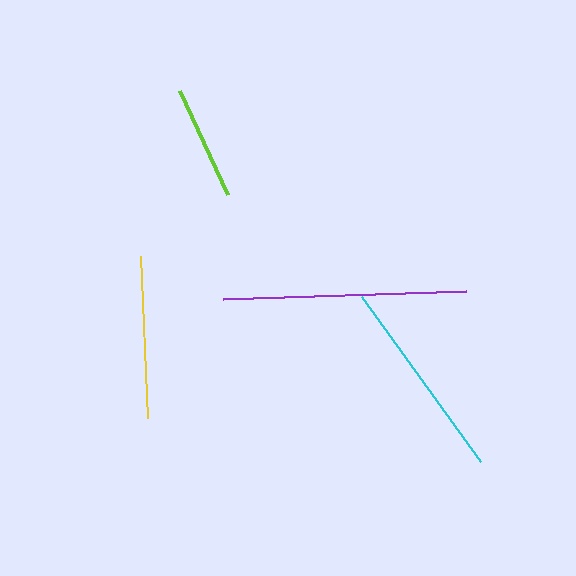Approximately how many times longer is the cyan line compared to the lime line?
The cyan line is approximately 1.8 times the length of the lime line.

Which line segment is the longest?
The purple line is the longest at approximately 244 pixels.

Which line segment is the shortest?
The lime line is the shortest at approximately 115 pixels.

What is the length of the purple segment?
The purple segment is approximately 244 pixels long.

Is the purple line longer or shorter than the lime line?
The purple line is longer than the lime line.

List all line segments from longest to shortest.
From longest to shortest: purple, cyan, yellow, lime.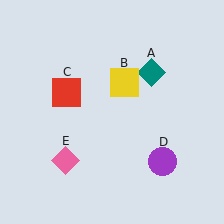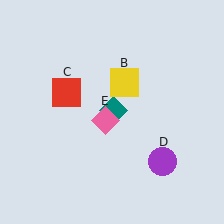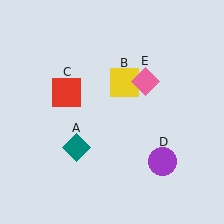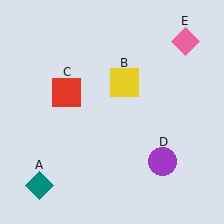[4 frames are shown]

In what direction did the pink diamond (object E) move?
The pink diamond (object E) moved up and to the right.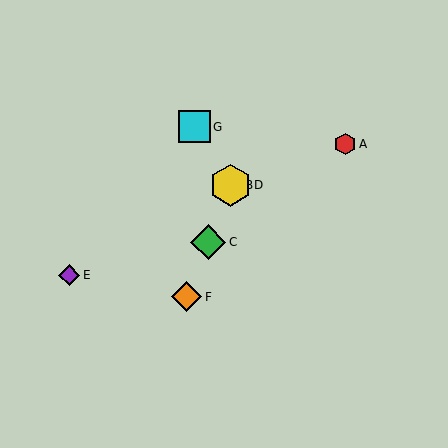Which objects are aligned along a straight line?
Objects B, C, D, F are aligned along a straight line.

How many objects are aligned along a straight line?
4 objects (B, C, D, F) are aligned along a straight line.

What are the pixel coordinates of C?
Object C is at (208, 242).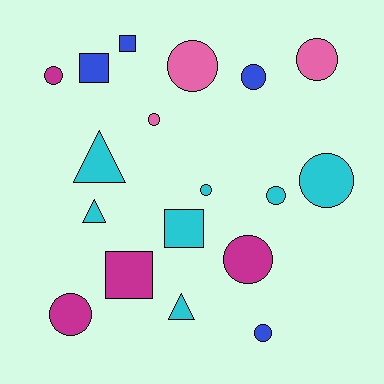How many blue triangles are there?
There are no blue triangles.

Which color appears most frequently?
Cyan, with 7 objects.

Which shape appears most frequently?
Circle, with 11 objects.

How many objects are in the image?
There are 18 objects.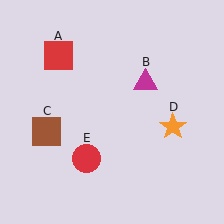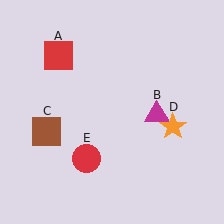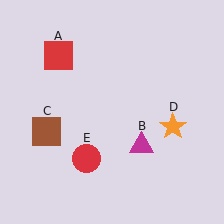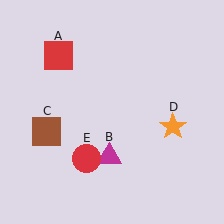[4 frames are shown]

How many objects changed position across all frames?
1 object changed position: magenta triangle (object B).